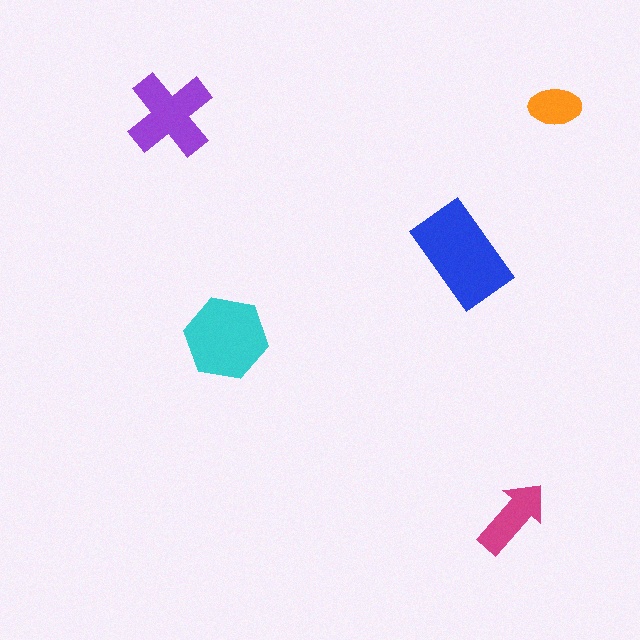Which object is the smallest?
The orange ellipse.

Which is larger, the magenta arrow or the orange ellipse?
The magenta arrow.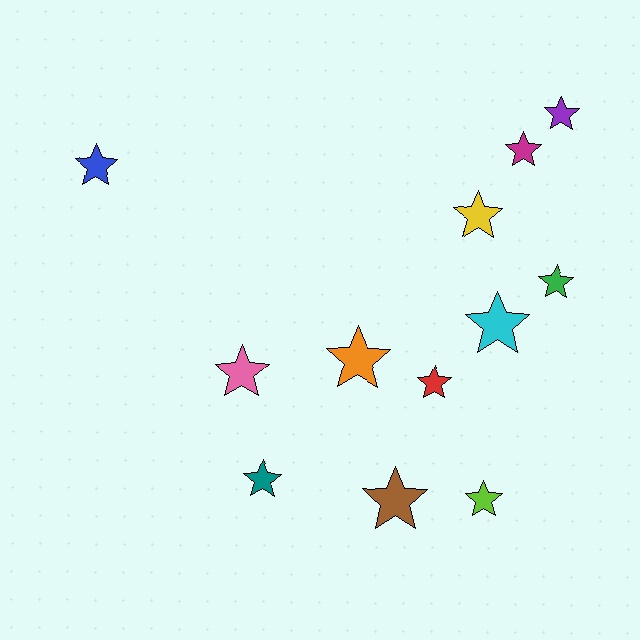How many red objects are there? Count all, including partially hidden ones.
There is 1 red object.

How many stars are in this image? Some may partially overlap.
There are 12 stars.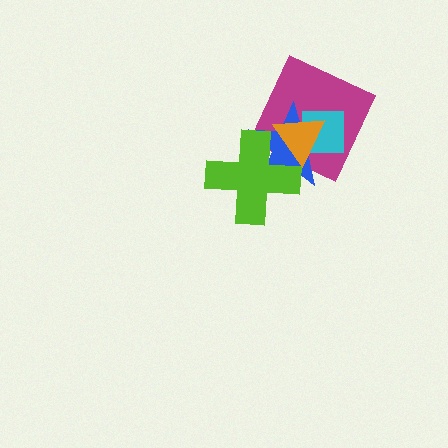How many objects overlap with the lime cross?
3 objects overlap with the lime cross.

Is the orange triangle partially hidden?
No, no other shape covers it.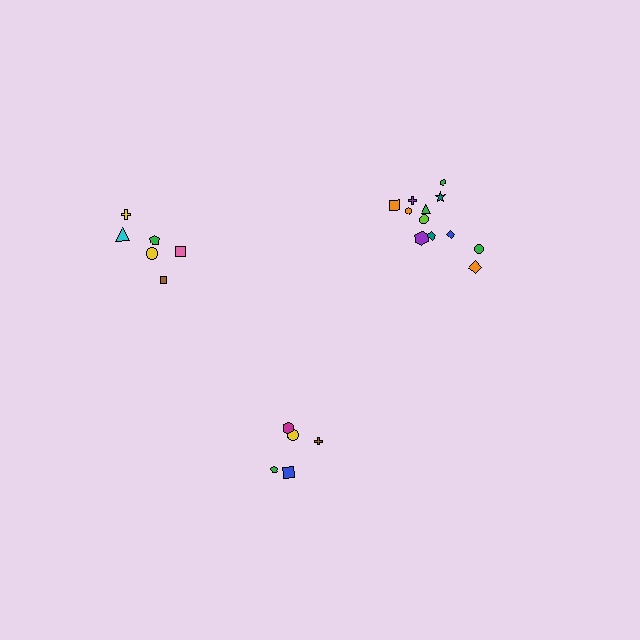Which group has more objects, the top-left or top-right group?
The top-right group.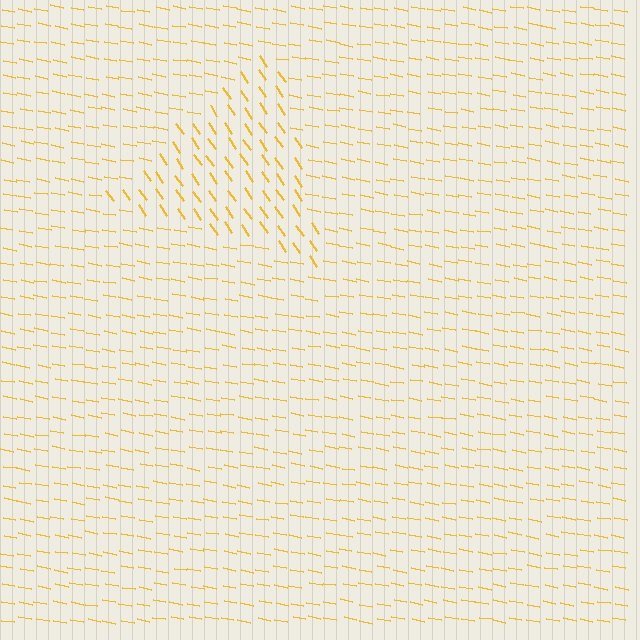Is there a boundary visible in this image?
Yes, there is a texture boundary formed by a change in line orientation.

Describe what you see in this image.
The image is filled with small yellow line segments. A triangle region in the image has lines oriented differently from the surrounding lines, creating a visible texture boundary.